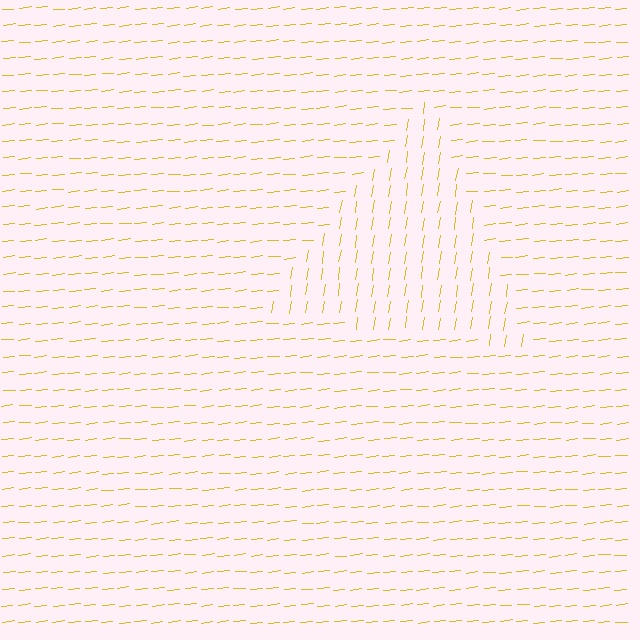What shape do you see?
I see a triangle.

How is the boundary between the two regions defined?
The boundary is defined purely by a change in line orientation (approximately 75 degrees difference). All lines are the same color and thickness.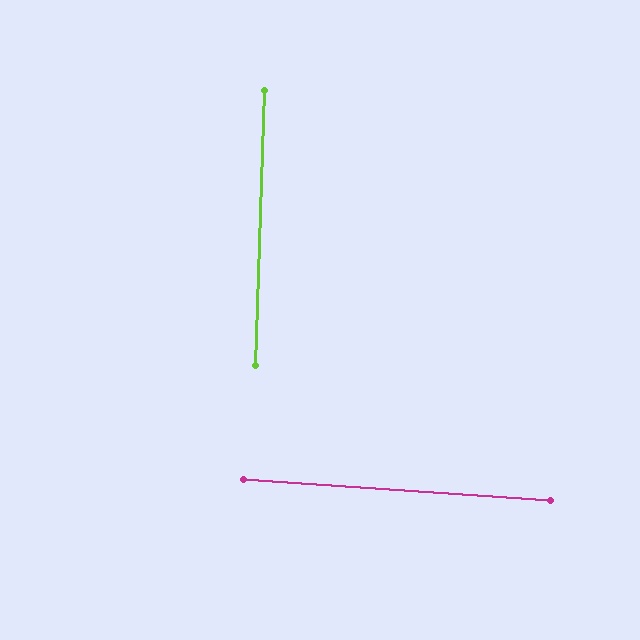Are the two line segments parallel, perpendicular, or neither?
Perpendicular — they meet at approximately 88°.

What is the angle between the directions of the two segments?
Approximately 88 degrees.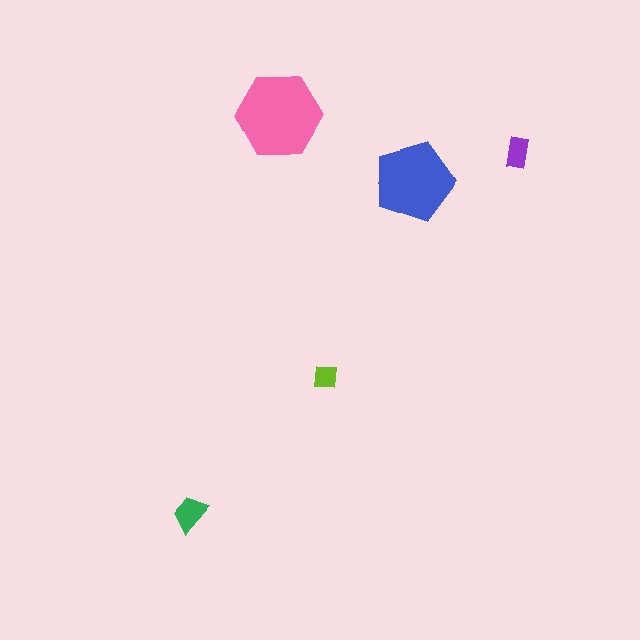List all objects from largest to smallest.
The pink hexagon, the blue pentagon, the green trapezoid, the purple rectangle, the lime square.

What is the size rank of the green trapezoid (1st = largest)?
3rd.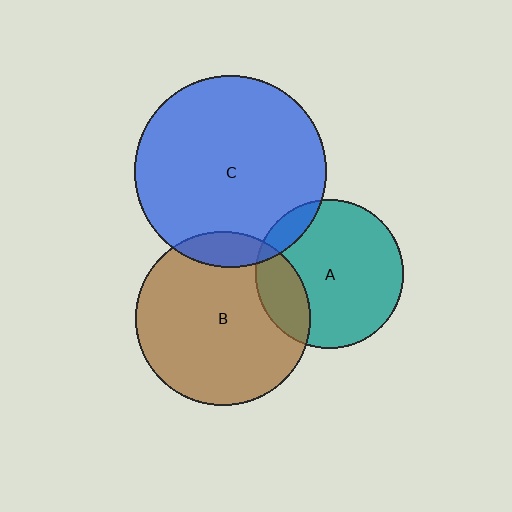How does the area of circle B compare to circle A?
Approximately 1.4 times.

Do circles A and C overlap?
Yes.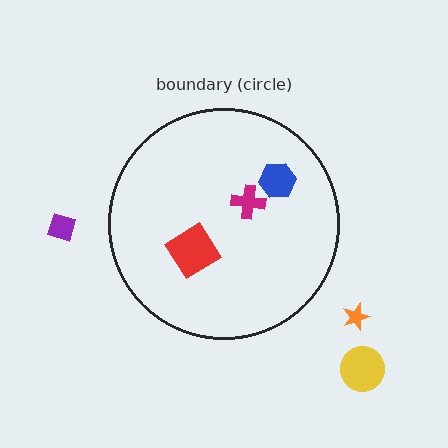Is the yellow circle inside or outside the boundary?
Outside.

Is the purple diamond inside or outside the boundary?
Outside.